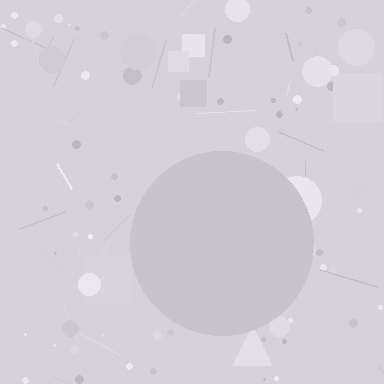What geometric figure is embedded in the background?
A circle is embedded in the background.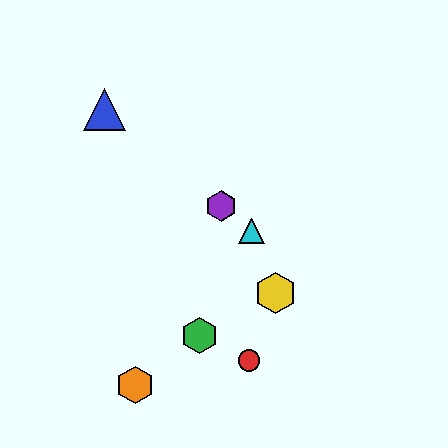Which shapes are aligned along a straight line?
The blue triangle, the purple hexagon, the cyan triangle are aligned along a straight line.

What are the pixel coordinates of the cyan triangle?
The cyan triangle is at (252, 231).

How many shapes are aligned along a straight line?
3 shapes (the blue triangle, the purple hexagon, the cyan triangle) are aligned along a straight line.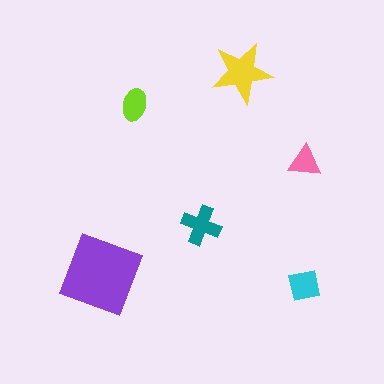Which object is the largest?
The purple square.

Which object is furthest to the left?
The purple square is leftmost.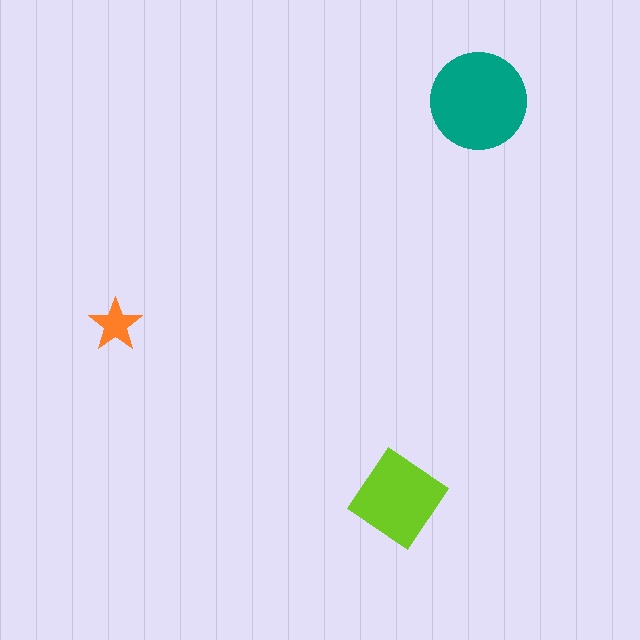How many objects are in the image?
There are 3 objects in the image.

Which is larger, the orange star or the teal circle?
The teal circle.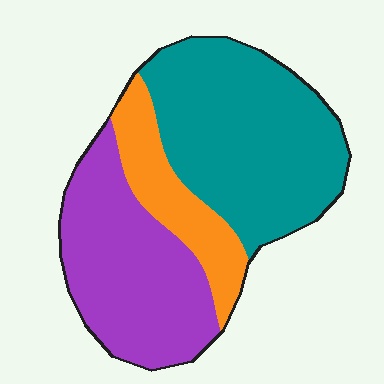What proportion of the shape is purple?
Purple takes up between a quarter and a half of the shape.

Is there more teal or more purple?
Teal.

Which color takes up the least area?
Orange, at roughly 15%.